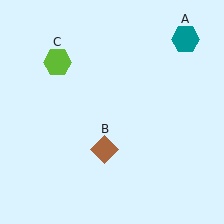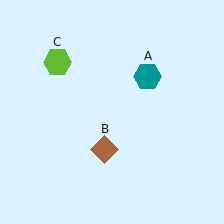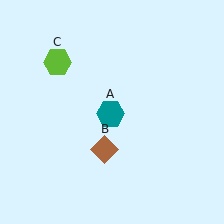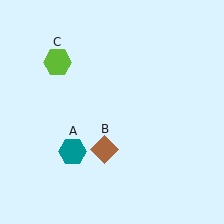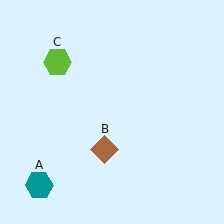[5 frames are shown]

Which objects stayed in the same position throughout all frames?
Brown diamond (object B) and lime hexagon (object C) remained stationary.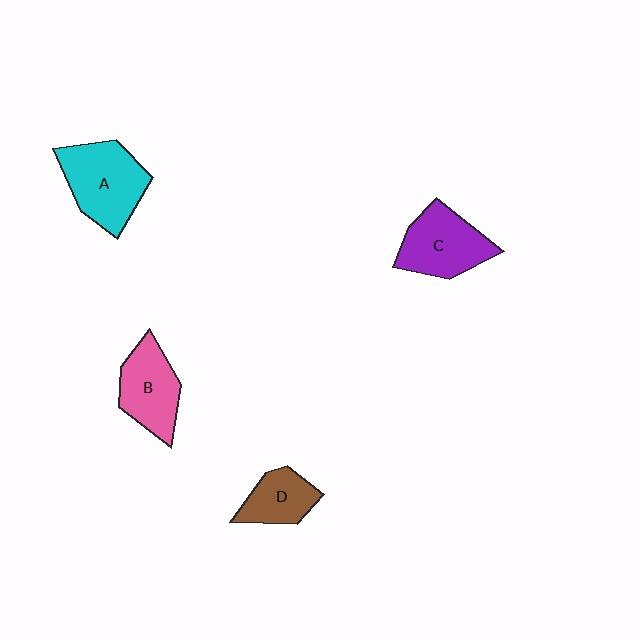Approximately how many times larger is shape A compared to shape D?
Approximately 1.7 times.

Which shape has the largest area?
Shape A (cyan).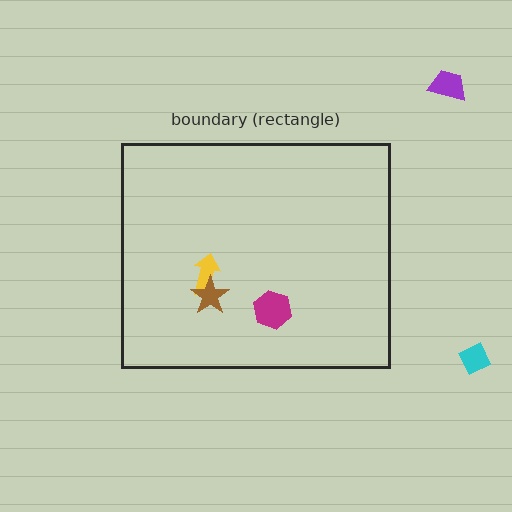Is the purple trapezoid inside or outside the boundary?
Outside.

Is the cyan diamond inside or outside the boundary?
Outside.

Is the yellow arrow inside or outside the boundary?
Inside.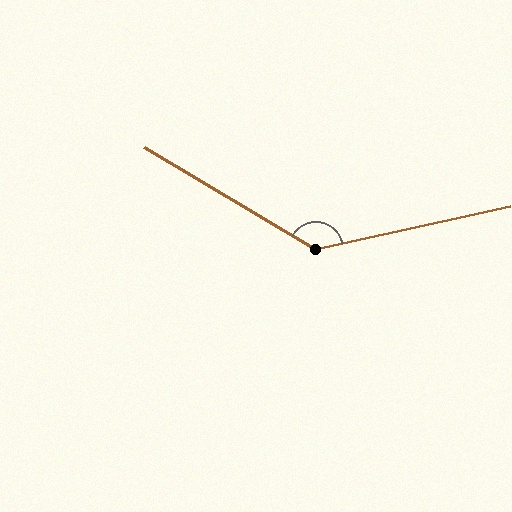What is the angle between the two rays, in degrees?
Approximately 137 degrees.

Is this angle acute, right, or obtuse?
It is obtuse.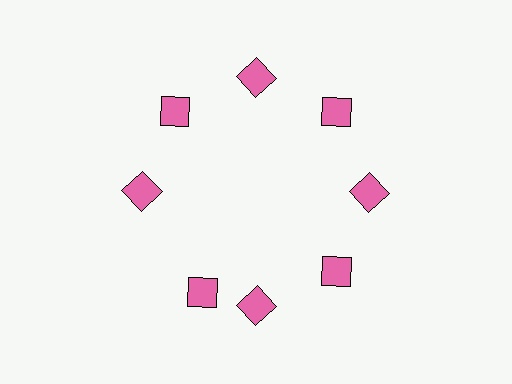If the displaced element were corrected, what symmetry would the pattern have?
It would have 8-fold rotational symmetry — the pattern would map onto itself every 45 degrees.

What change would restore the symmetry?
The symmetry would be restored by rotating it back into even spacing with its neighbors so that all 8 diamonds sit at equal angles and equal distance from the center.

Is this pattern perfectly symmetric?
No. The 8 pink diamonds are arranged in a ring, but one element near the 8 o'clock position is rotated out of alignment along the ring, breaking the 8-fold rotational symmetry.